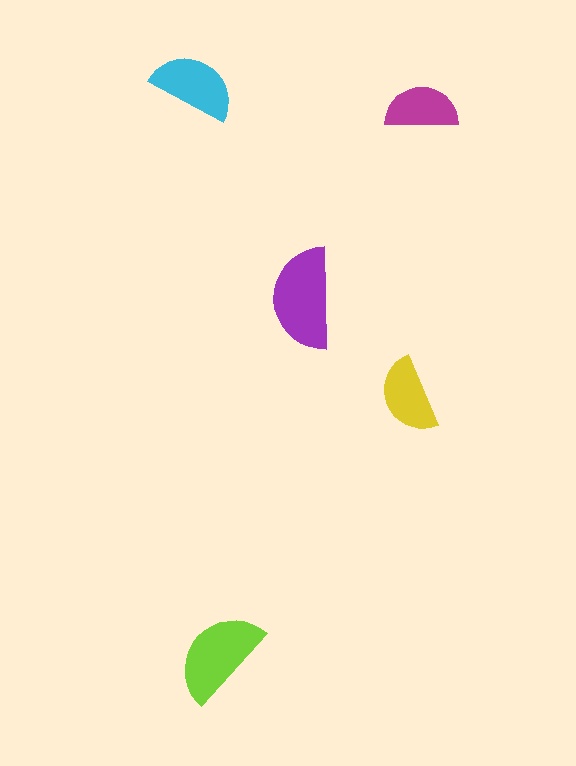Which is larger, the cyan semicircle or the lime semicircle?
The lime one.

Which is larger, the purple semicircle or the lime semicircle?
The purple one.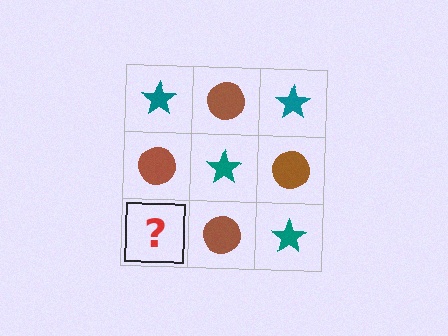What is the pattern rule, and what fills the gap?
The rule is that it alternates teal star and brown circle in a checkerboard pattern. The gap should be filled with a teal star.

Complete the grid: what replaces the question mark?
The question mark should be replaced with a teal star.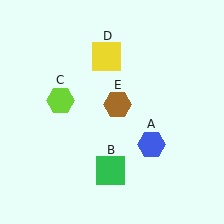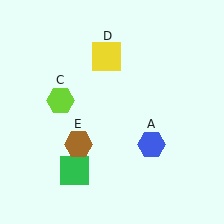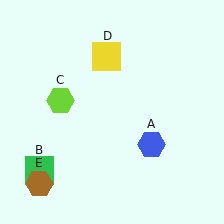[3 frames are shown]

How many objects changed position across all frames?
2 objects changed position: green square (object B), brown hexagon (object E).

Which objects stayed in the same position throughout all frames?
Blue hexagon (object A) and lime hexagon (object C) and yellow square (object D) remained stationary.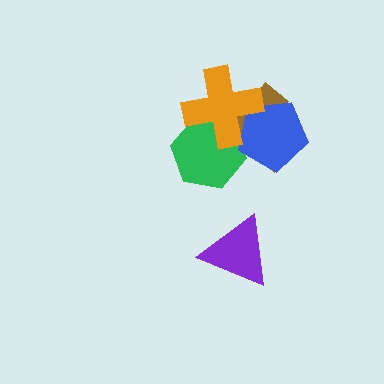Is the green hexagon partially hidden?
Yes, it is partially covered by another shape.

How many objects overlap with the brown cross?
3 objects overlap with the brown cross.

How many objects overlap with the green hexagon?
3 objects overlap with the green hexagon.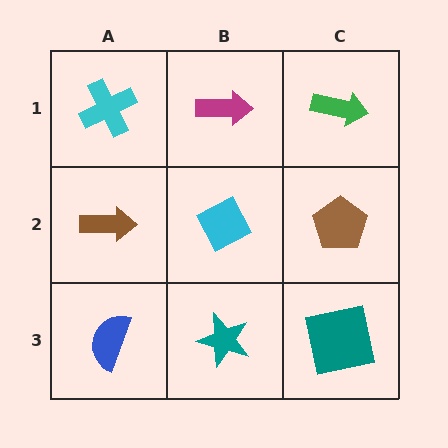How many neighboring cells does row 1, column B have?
3.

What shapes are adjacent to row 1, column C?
A brown pentagon (row 2, column C), a magenta arrow (row 1, column B).